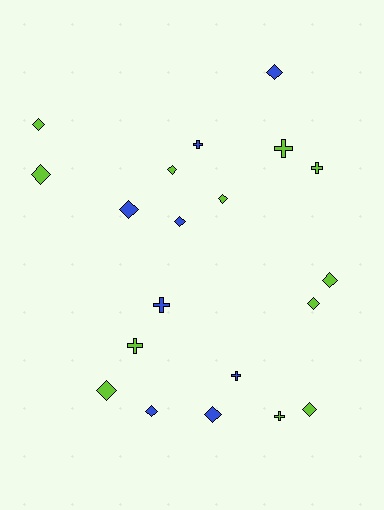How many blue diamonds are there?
There are 5 blue diamonds.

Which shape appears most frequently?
Diamond, with 13 objects.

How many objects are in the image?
There are 20 objects.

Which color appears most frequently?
Lime, with 12 objects.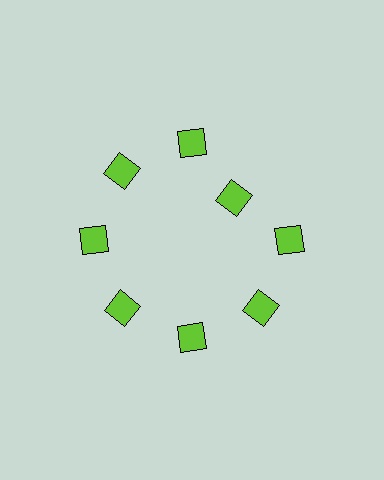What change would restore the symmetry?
The symmetry would be restored by moving it outward, back onto the ring so that all 8 diamonds sit at equal angles and equal distance from the center.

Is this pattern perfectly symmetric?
No. The 8 lime diamonds are arranged in a ring, but one element near the 2 o'clock position is pulled inward toward the center, breaking the 8-fold rotational symmetry.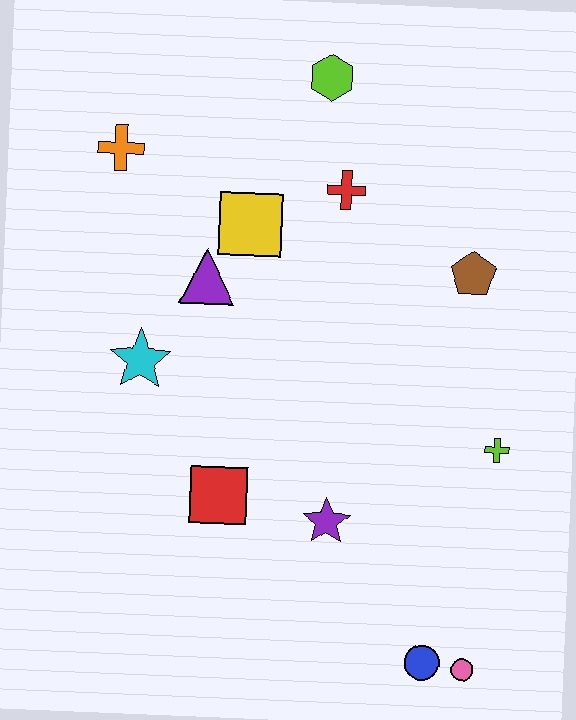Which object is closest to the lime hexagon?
The red cross is closest to the lime hexagon.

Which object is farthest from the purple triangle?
The pink circle is farthest from the purple triangle.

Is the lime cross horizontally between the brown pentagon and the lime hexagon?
No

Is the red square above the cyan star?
No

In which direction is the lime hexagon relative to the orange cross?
The lime hexagon is to the right of the orange cross.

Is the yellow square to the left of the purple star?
Yes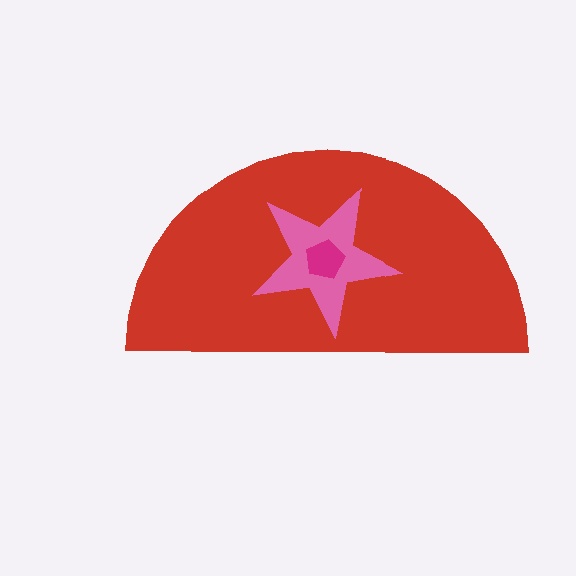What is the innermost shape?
The magenta pentagon.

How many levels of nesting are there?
3.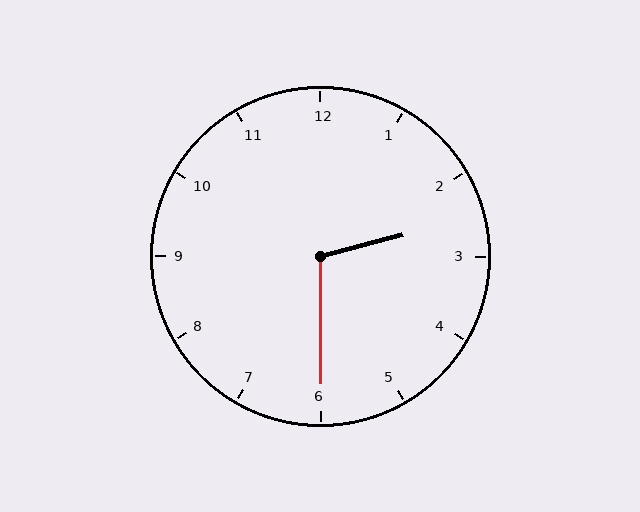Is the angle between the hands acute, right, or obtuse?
It is obtuse.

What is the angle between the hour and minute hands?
Approximately 105 degrees.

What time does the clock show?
2:30.